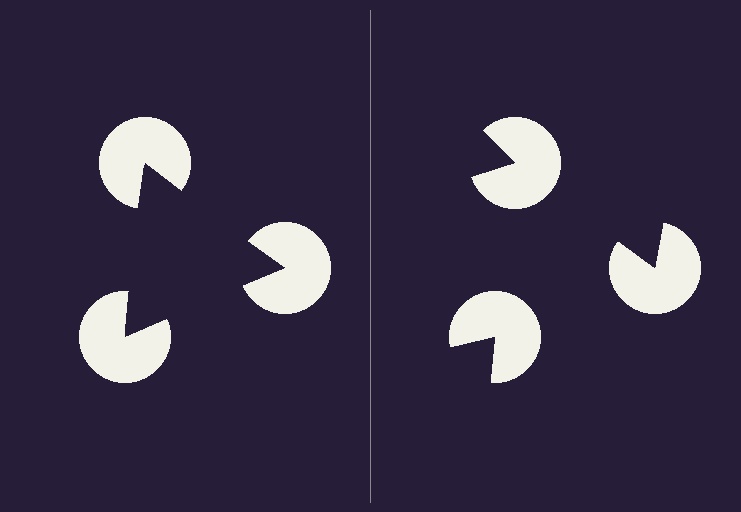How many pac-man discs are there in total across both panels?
6 — 3 on each side.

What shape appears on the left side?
An illusory triangle.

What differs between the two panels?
The pac-man discs are positioned identically on both sides; only the wedge orientations differ. On the left they align to a triangle; on the right they are misaligned.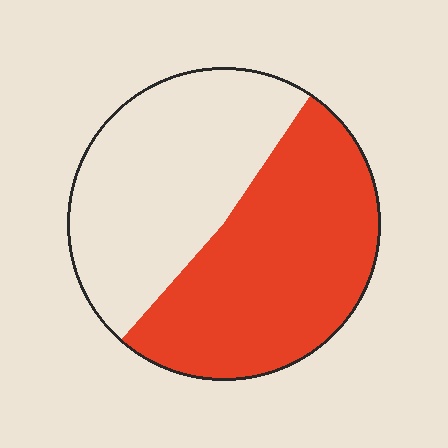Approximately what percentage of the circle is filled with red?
Approximately 50%.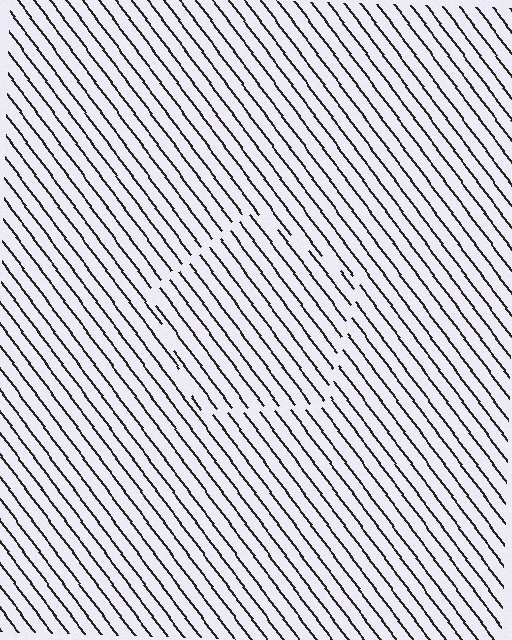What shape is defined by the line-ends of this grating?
An illusory pentagon. The interior of the shape contains the same grating, shifted by half a period — the contour is defined by the phase discontinuity where line-ends from the inner and outer gratings abut.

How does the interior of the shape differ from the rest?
The interior of the shape contains the same grating, shifted by half a period — the contour is defined by the phase discontinuity where line-ends from the inner and outer gratings abut.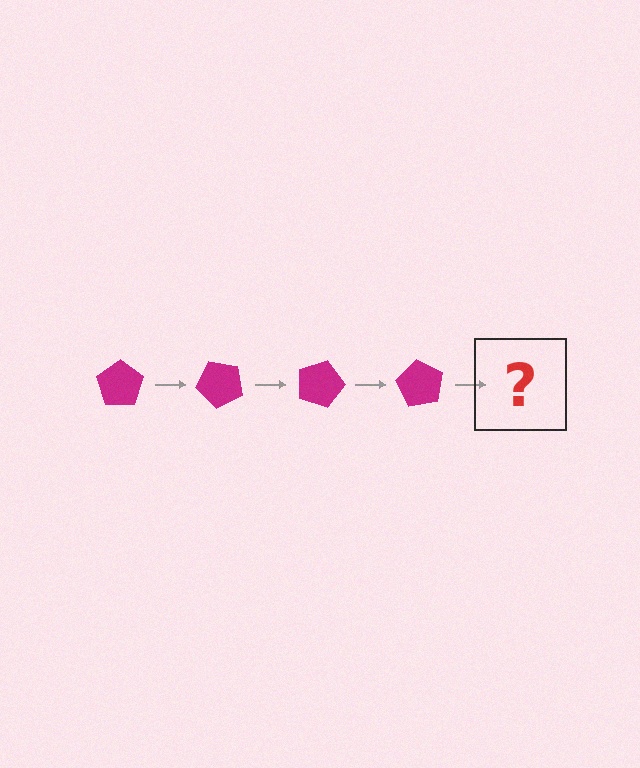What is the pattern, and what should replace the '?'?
The pattern is that the pentagon rotates 45 degrees each step. The '?' should be a magenta pentagon rotated 180 degrees.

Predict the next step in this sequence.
The next step is a magenta pentagon rotated 180 degrees.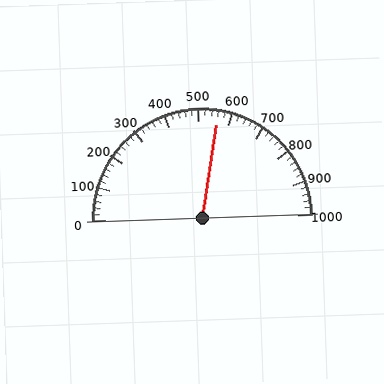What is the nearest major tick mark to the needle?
The nearest major tick mark is 600.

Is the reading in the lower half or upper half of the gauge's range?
The reading is in the upper half of the range (0 to 1000).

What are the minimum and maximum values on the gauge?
The gauge ranges from 0 to 1000.